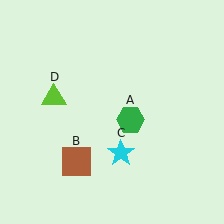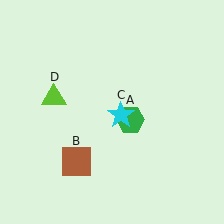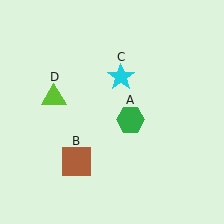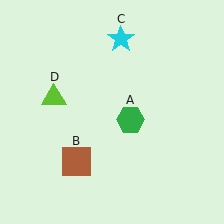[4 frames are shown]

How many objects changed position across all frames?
1 object changed position: cyan star (object C).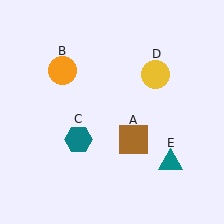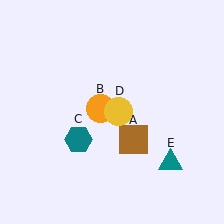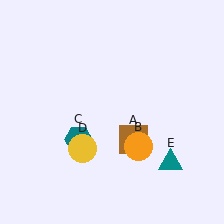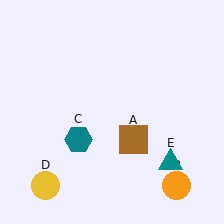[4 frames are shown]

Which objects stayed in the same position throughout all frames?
Brown square (object A) and teal hexagon (object C) and teal triangle (object E) remained stationary.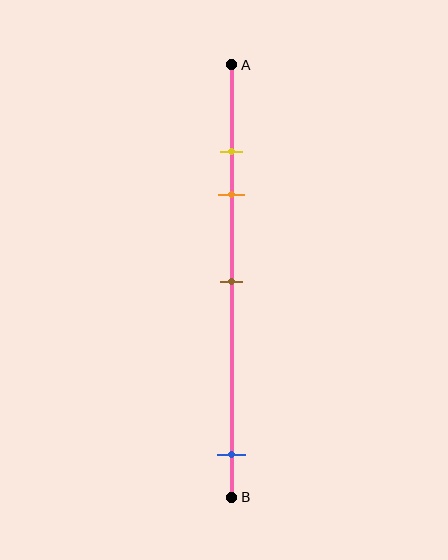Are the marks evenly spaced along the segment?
No, the marks are not evenly spaced.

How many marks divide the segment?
There are 4 marks dividing the segment.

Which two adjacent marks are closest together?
The yellow and orange marks are the closest adjacent pair.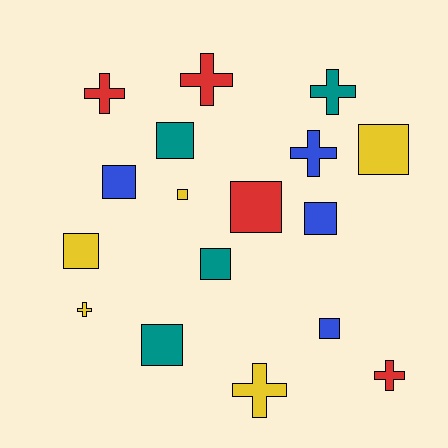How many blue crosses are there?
There is 1 blue cross.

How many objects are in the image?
There are 17 objects.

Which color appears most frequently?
Yellow, with 5 objects.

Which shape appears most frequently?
Square, with 10 objects.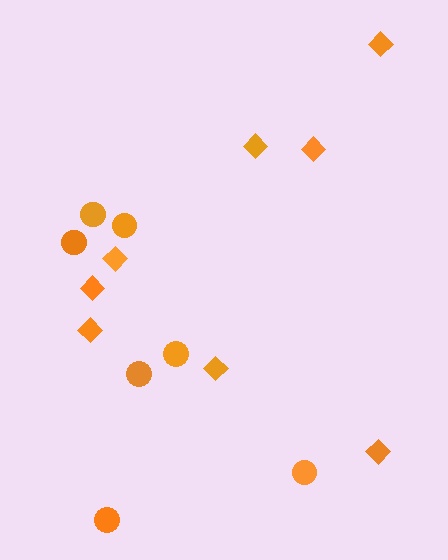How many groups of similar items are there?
There are 2 groups: one group of circles (7) and one group of diamonds (8).